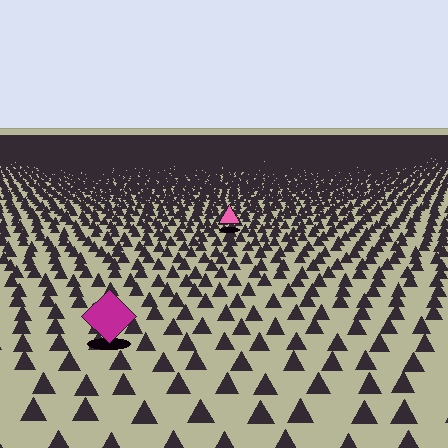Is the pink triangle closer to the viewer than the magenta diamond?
No. The magenta diamond is closer — you can tell from the texture gradient: the ground texture is coarser near it.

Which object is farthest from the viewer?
The pink triangle is farthest from the viewer. It appears smaller and the ground texture around it is denser.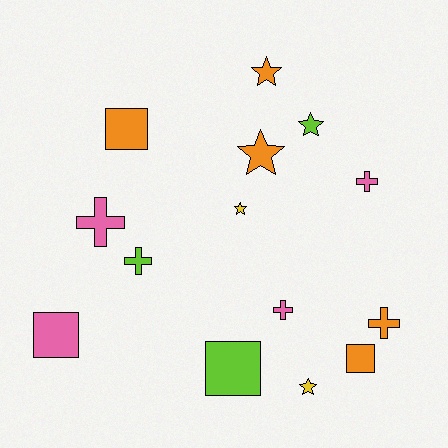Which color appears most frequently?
Orange, with 5 objects.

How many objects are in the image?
There are 14 objects.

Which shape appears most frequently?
Cross, with 5 objects.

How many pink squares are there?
There is 1 pink square.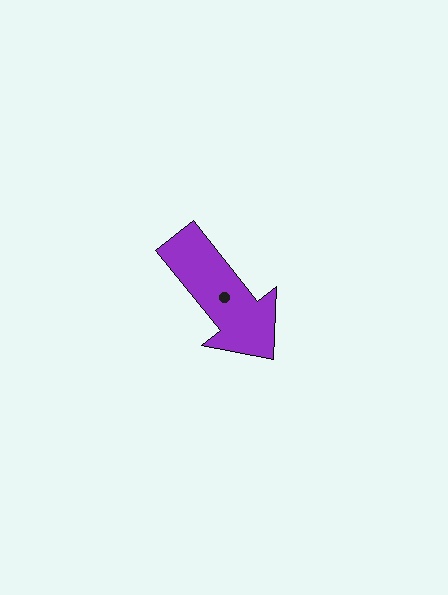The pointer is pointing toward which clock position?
Roughly 5 o'clock.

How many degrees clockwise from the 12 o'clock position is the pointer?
Approximately 141 degrees.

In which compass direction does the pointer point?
Southeast.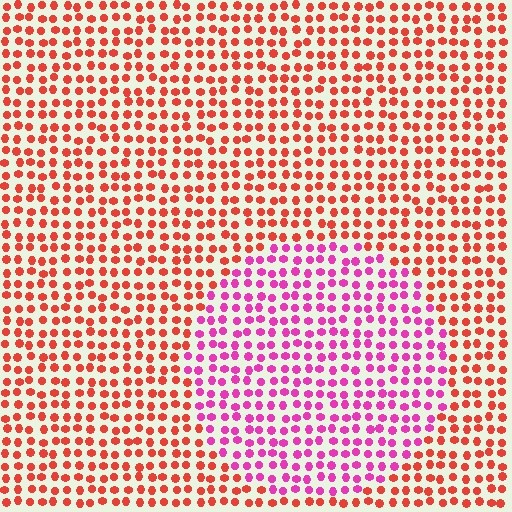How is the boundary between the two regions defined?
The boundary is defined purely by a slight shift in hue (about 46 degrees). Spacing, size, and orientation are identical on both sides.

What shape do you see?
I see a circle.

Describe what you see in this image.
The image is filled with small red elements in a uniform arrangement. A circle-shaped region is visible where the elements are tinted to a slightly different hue, forming a subtle color boundary.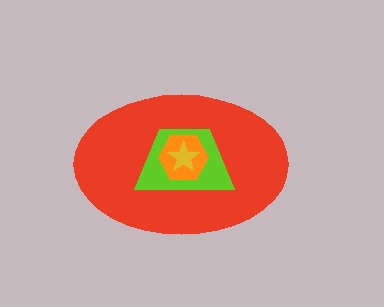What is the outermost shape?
The red ellipse.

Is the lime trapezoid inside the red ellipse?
Yes.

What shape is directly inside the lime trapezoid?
The orange hexagon.